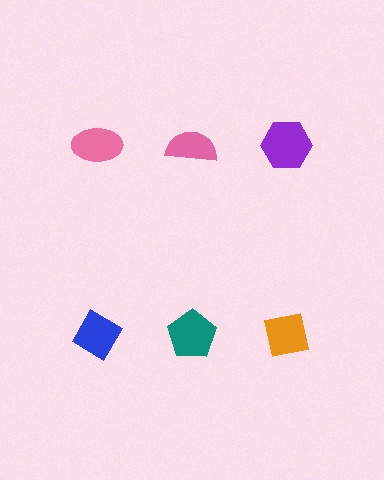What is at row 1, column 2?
A pink semicircle.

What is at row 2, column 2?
A teal pentagon.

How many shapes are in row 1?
3 shapes.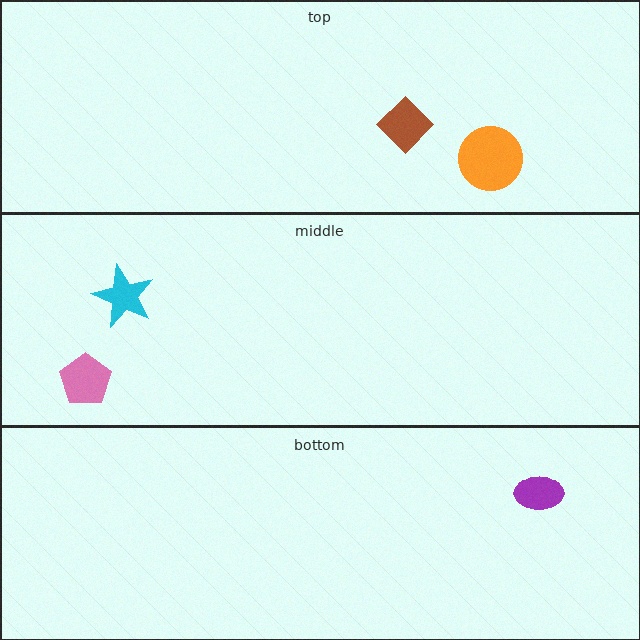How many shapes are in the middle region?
2.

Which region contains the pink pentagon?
The middle region.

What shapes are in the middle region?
The pink pentagon, the cyan star.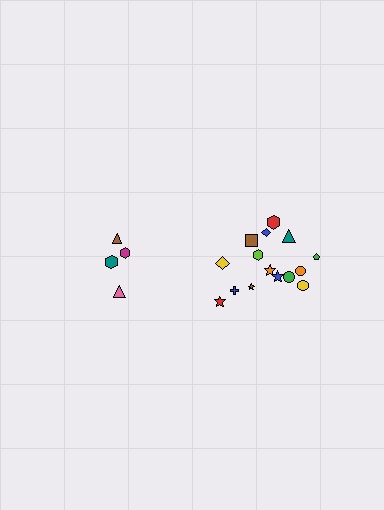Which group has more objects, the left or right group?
The right group.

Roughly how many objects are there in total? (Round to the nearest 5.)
Roughly 20 objects in total.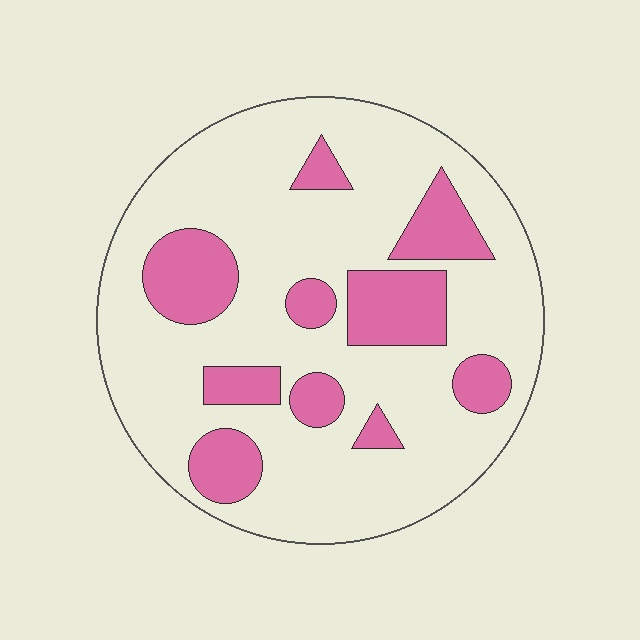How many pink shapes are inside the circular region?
10.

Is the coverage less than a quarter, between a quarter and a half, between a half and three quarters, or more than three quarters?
Less than a quarter.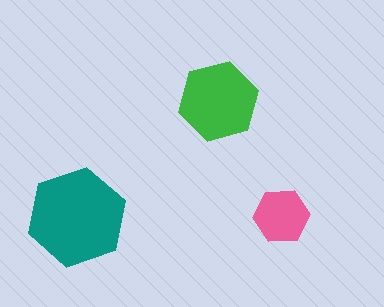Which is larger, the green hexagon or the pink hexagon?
The green one.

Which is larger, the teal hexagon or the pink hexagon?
The teal one.